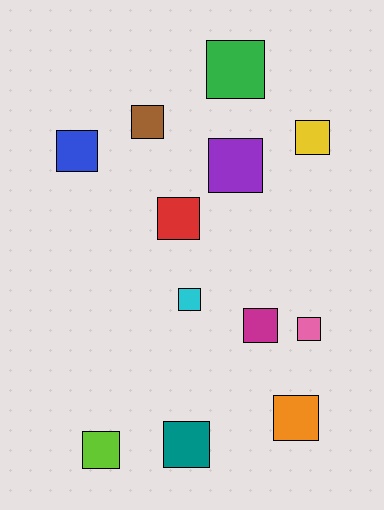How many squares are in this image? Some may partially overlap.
There are 12 squares.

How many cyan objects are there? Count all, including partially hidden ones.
There is 1 cyan object.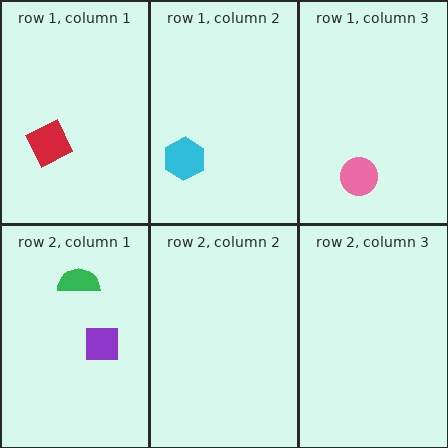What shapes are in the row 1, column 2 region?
The cyan hexagon.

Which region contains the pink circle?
The row 1, column 3 region.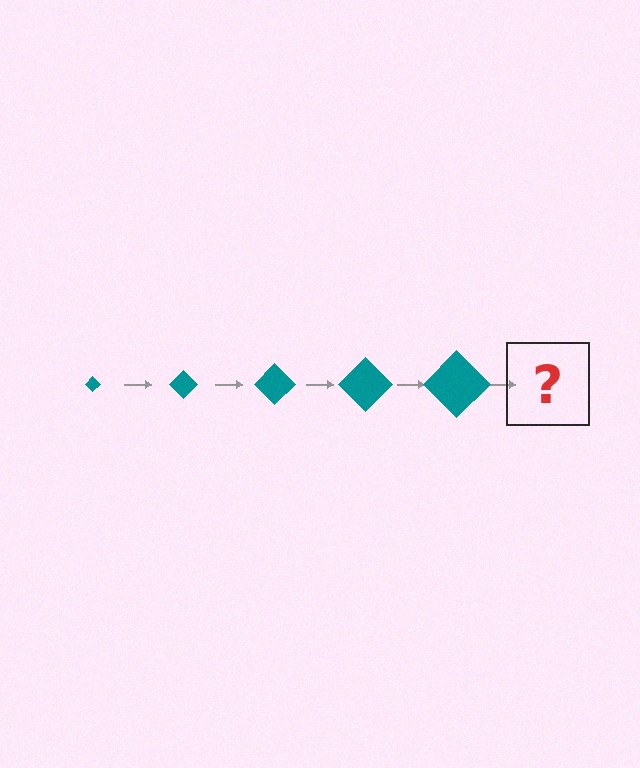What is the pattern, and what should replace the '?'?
The pattern is that the diamond gets progressively larger each step. The '?' should be a teal diamond, larger than the previous one.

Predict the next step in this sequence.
The next step is a teal diamond, larger than the previous one.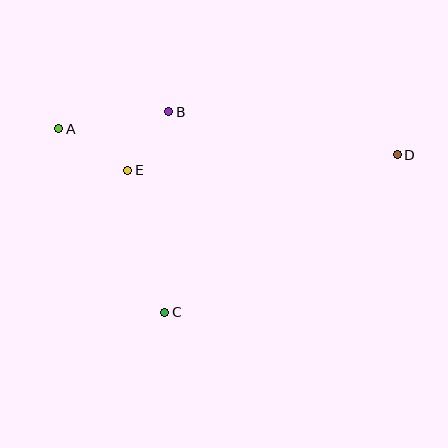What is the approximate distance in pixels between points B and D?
The distance between B and D is approximately 233 pixels.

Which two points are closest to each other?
Points B and E are closest to each other.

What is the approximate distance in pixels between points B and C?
The distance between B and C is approximately 201 pixels.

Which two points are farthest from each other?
Points A and D are farthest from each other.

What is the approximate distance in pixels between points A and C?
The distance between A and C is approximately 212 pixels.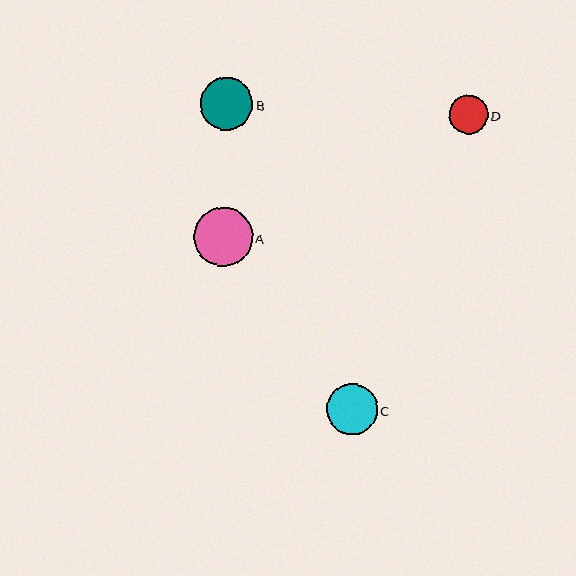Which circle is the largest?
Circle A is the largest with a size of approximately 59 pixels.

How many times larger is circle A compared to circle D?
Circle A is approximately 1.5 times the size of circle D.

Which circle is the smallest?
Circle D is the smallest with a size of approximately 39 pixels.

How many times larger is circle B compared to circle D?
Circle B is approximately 1.3 times the size of circle D.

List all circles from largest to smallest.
From largest to smallest: A, B, C, D.